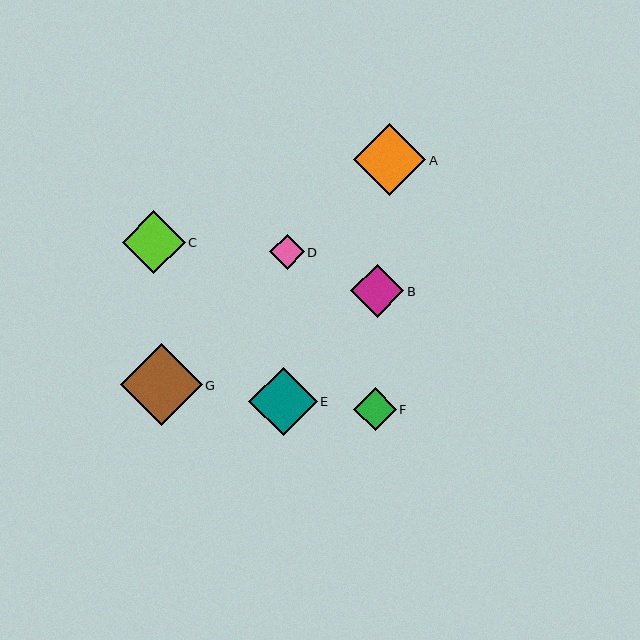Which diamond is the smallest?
Diamond D is the smallest with a size of approximately 35 pixels.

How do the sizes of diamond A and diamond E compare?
Diamond A and diamond E are approximately the same size.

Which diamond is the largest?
Diamond G is the largest with a size of approximately 82 pixels.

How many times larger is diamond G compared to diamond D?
Diamond G is approximately 2.4 times the size of diamond D.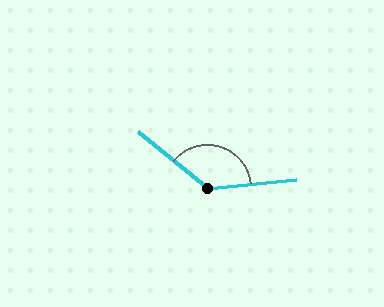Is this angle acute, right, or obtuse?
It is obtuse.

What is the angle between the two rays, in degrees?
Approximately 136 degrees.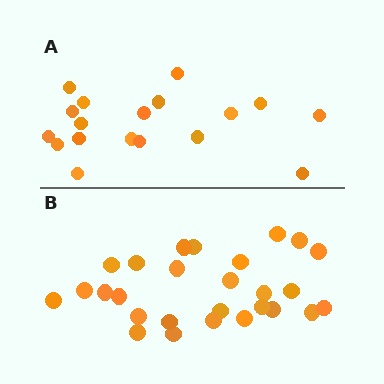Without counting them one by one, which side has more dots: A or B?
Region B (the bottom region) has more dots.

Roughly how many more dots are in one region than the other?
Region B has roughly 8 or so more dots than region A.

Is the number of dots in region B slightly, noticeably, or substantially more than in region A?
Region B has substantially more. The ratio is roughly 1.5 to 1.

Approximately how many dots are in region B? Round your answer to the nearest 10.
About 30 dots. (The exact count is 27, which rounds to 30.)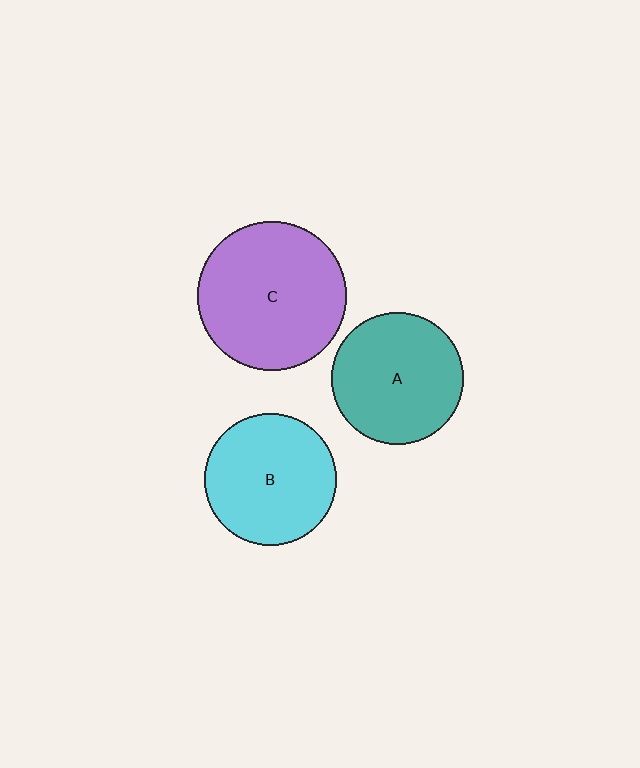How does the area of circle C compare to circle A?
Approximately 1.3 times.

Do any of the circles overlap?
No, none of the circles overlap.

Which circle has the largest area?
Circle C (purple).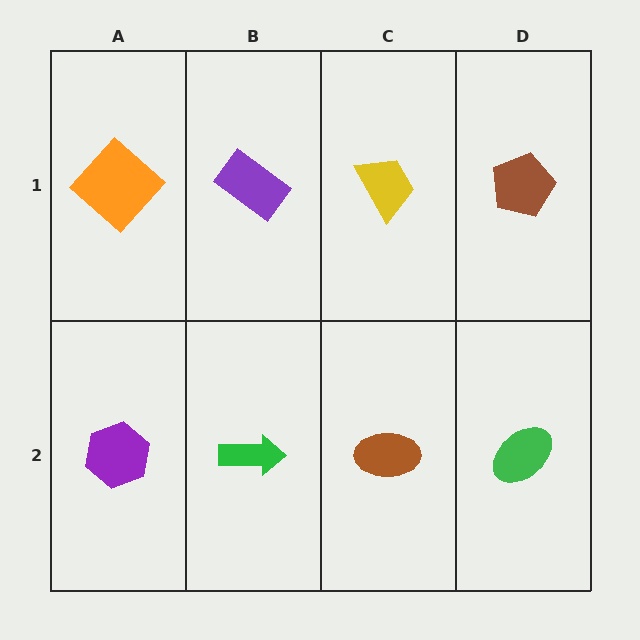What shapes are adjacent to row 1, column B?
A green arrow (row 2, column B), an orange diamond (row 1, column A), a yellow trapezoid (row 1, column C).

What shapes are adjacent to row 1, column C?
A brown ellipse (row 2, column C), a purple rectangle (row 1, column B), a brown pentagon (row 1, column D).